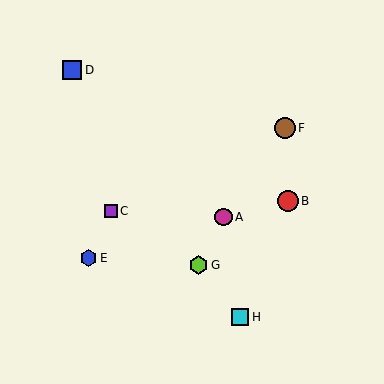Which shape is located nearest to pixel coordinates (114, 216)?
The purple square (labeled C) at (111, 211) is nearest to that location.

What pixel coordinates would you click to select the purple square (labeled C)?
Click at (111, 211) to select the purple square C.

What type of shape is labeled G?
Shape G is a lime hexagon.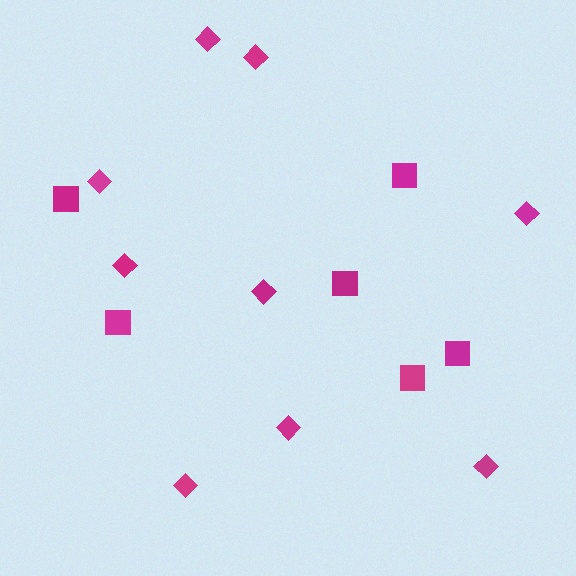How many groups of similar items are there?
There are 2 groups: one group of diamonds (9) and one group of squares (6).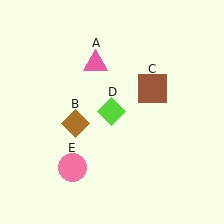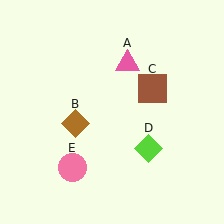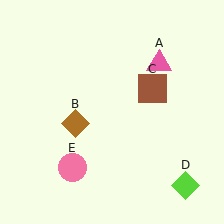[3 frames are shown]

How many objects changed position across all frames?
2 objects changed position: pink triangle (object A), lime diamond (object D).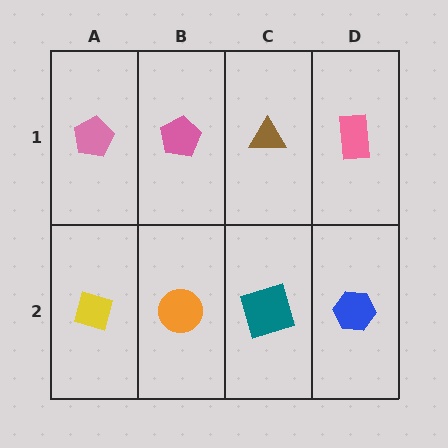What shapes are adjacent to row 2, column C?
A brown triangle (row 1, column C), an orange circle (row 2, column B), a blue hexagon (row 2, column D).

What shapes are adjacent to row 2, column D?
A pink rectangle (row 1, column D), a teal square (row 2, column C).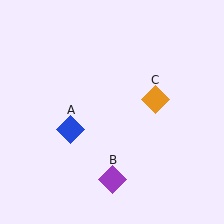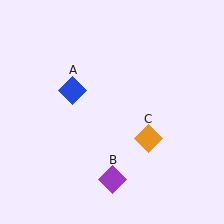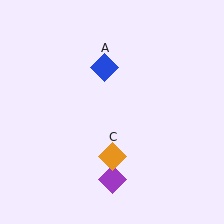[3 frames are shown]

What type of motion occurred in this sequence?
The blue diamond (object A), orange diamond (object C) rotated clockwise around the center of the scene.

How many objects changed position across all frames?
2 objects changed position: blue diamond (object A), orange diamond (object C).